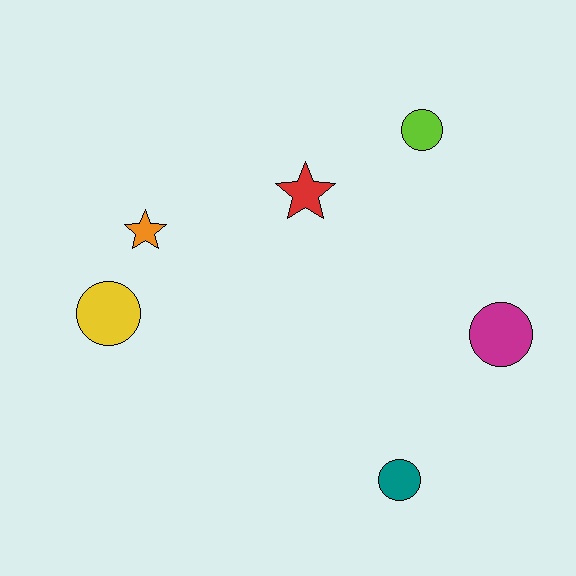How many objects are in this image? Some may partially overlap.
There are 6 objects.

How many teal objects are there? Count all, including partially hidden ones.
There is 1 teal object.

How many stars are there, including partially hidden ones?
There are 2 stars.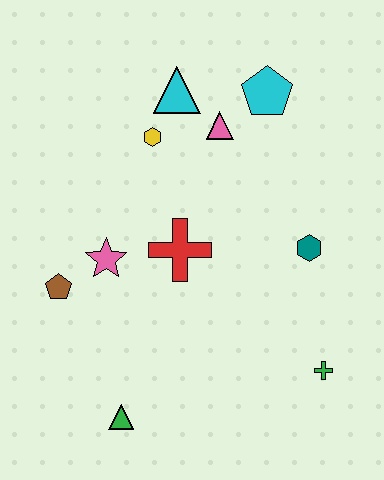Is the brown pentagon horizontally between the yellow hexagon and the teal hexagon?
No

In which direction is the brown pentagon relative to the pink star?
The brown pentagon is to the left of the pink star.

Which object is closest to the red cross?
The pink star is closest to the red cross.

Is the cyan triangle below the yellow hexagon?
No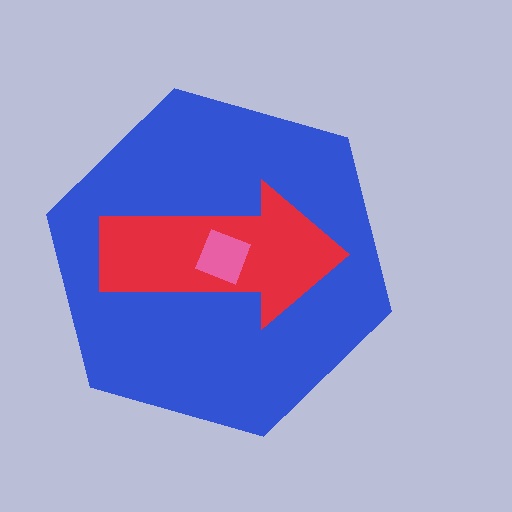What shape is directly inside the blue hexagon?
The red arrow.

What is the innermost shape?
The pink square.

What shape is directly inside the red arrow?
The pink square.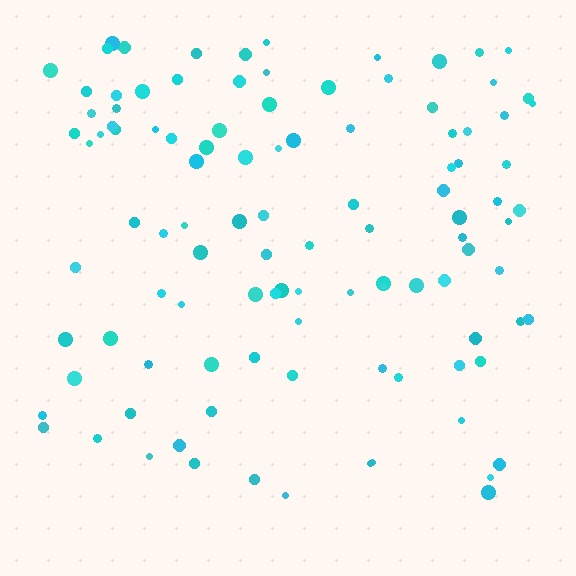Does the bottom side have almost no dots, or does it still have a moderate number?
Still a moderate number, just noticeably fewer than the top.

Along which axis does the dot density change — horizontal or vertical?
Vertical.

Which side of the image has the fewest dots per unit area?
The bottom.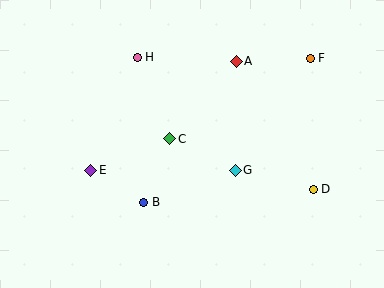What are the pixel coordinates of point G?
Point G is at (235, 170).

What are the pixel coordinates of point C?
Point C is at (170, 139).